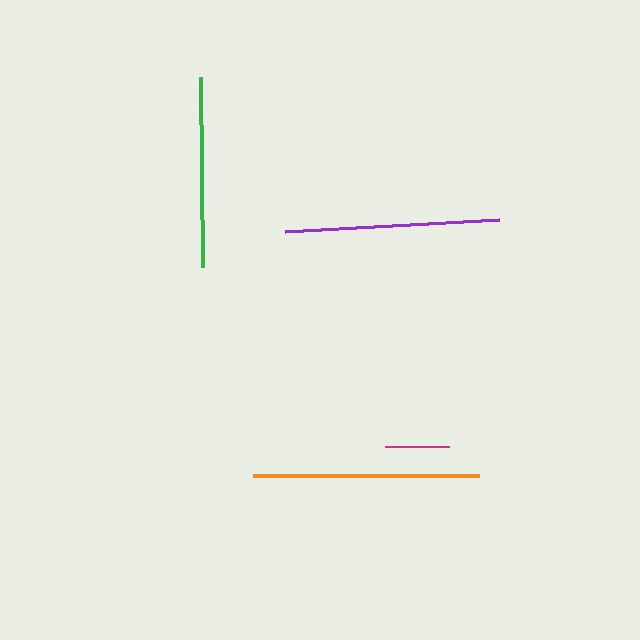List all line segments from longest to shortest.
From longest to shortest: orange, purple, green, magenta.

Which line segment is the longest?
The orange line is the longest at approximately 227 pixels.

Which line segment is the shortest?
The magenta line is the shortest at approximately 63 pixels.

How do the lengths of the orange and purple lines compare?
The orange and purple lines are approximately the same length.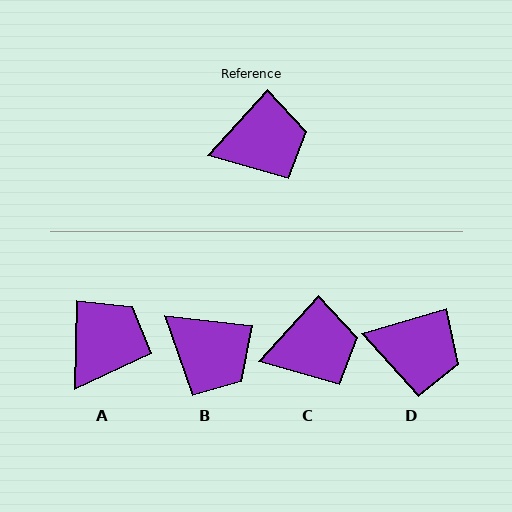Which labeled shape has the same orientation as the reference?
C.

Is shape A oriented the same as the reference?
No, it is off by about 42 degrees.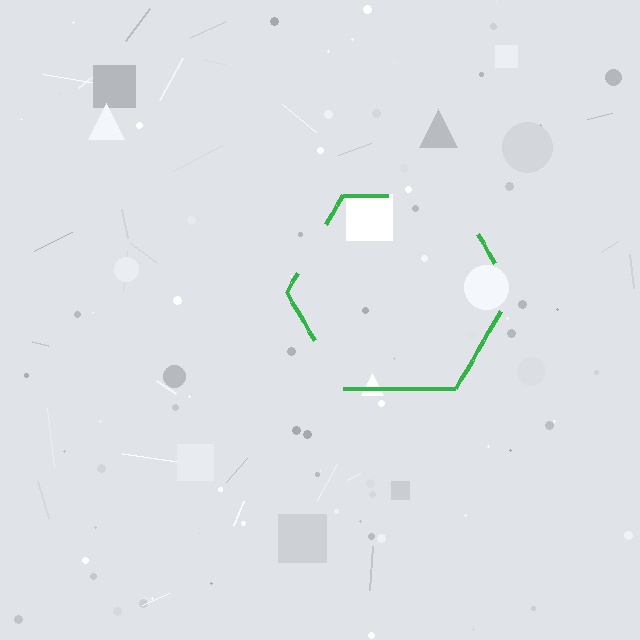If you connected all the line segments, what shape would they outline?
They would outline a hexagon.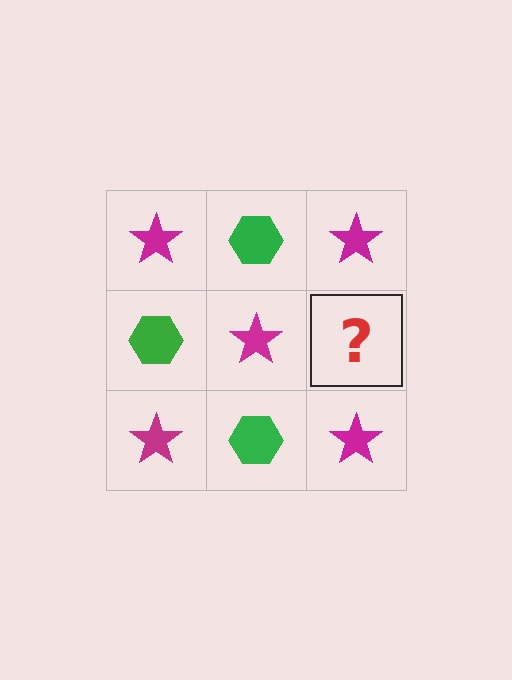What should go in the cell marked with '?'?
The missing cell should contain a green hexagon.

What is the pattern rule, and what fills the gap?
The rule is that it alternates magenta star and green hexagon in a checkerboard pattern. The gap should be filled with a green hexagon.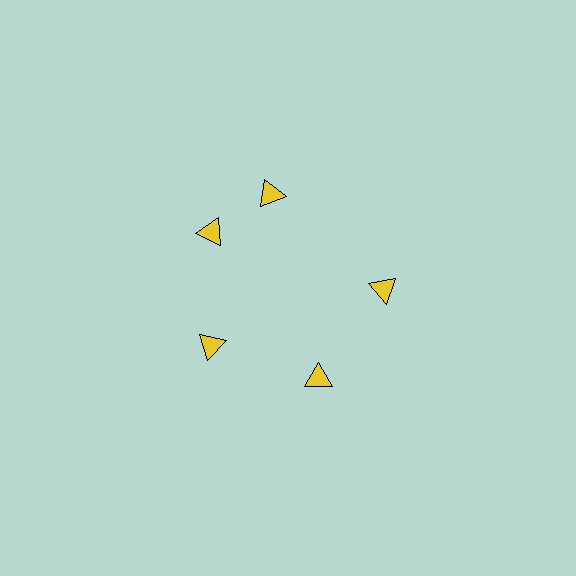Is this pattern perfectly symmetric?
No. The 5 yellow triangles are arranged in a ring, but one element near the 1 o'clock position is rotated out of alignment along the ring, breaking the 5-fold rotational symmetry.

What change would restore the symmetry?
The symmetry would be restored by rotating it back into even spacing with its neighbors so that all 5 triangles sit at equal angles and equal distance from the center.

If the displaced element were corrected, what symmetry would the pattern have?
It would have 5-fold rotational symmetry — the pattern would map onto itself every 72 degrees.